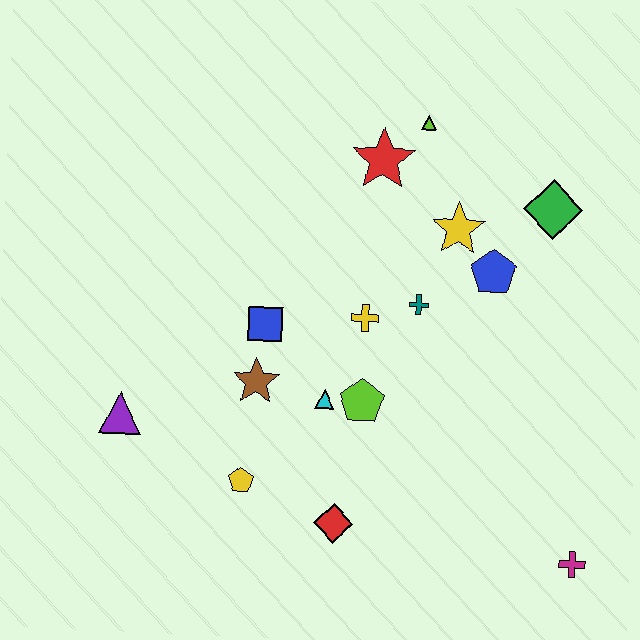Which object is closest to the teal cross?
The yellow cross is closest to the teal cross.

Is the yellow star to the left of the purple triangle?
No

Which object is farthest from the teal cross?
The purple triangle is farthest from the teal cross.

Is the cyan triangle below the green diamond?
Yes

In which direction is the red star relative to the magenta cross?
The red star is above the magenta cross.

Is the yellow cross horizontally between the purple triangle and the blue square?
No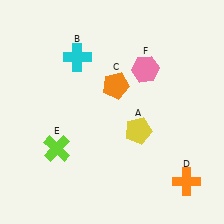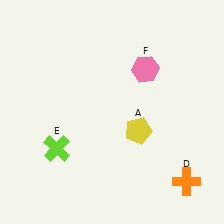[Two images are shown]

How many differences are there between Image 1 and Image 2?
There are 2 differences between the two images.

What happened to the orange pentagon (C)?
The orange pentagon (C) was removed in Image 2. It was in the top-right area of Image 1.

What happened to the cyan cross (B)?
The cyan cross (B) was removed in Image 2. It was in the top-left area of Image 1.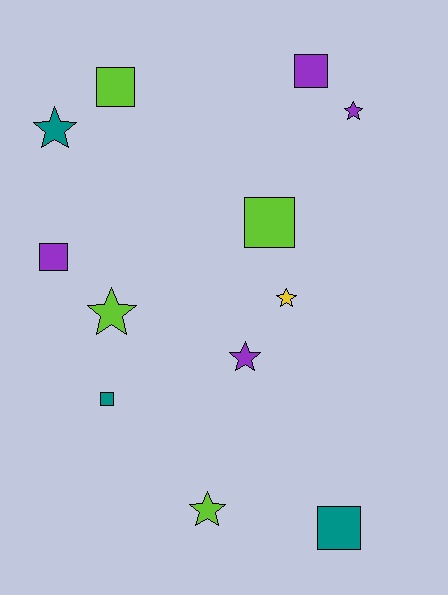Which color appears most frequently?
Purple, with 4 objects.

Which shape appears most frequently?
Square, with 6 objects.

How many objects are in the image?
There are 12 objects.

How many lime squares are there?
There are 2 lime squares.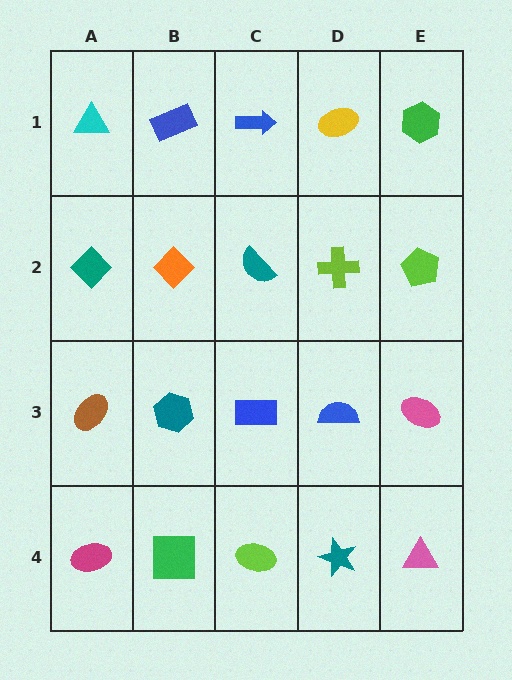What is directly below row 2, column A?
A brown ellipse.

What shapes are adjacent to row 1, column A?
A teal diamond (row 2, column A), a blue rectangle (row 1, column B).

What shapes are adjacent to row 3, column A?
A teal diamond (row 2, column A), a magenta ellipse (row 4, column A), a teal hexagon (row 3, column B).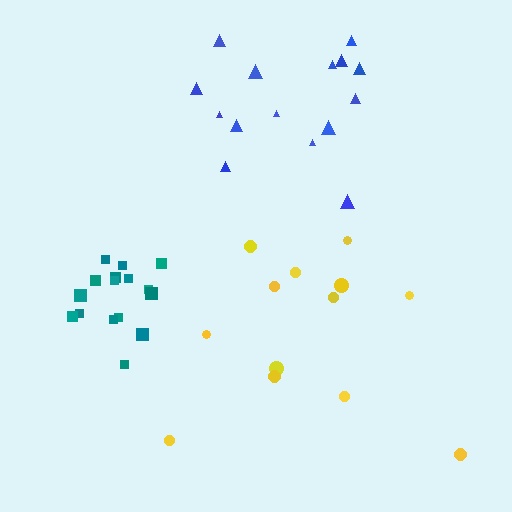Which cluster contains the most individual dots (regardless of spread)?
Teal (16).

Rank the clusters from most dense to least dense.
teal, blue, yellow.